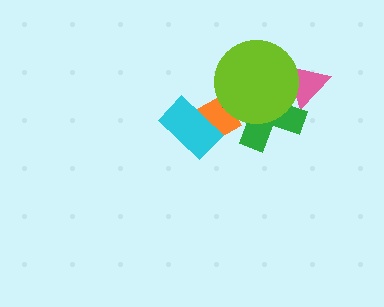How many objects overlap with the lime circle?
3 objects overlap with the lime circle.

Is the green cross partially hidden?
Yes, it is partially covered by another shape.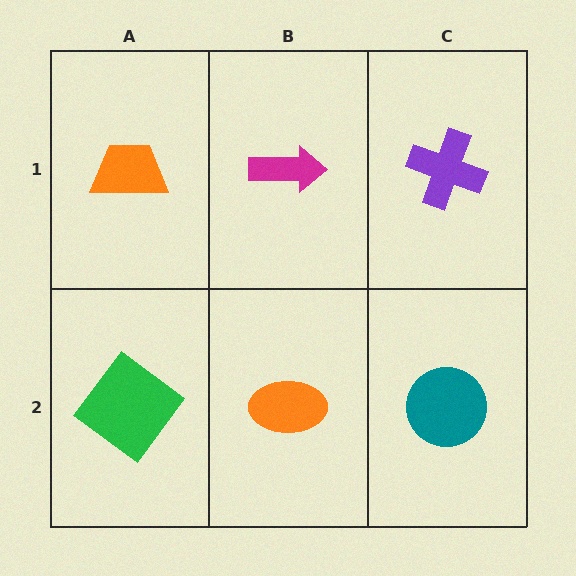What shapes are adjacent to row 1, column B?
An orange ellipse (row 2, column B), an orange trapezoid (row 1, column A), a purple cross (row 1, column C).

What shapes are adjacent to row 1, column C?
A teal circle (row 2, column C), a magenta arrow (row 1, column B).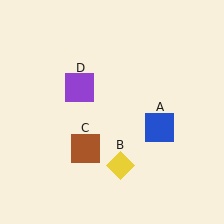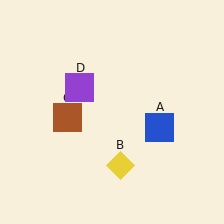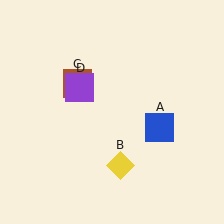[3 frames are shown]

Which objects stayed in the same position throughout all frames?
Blue square (object A) and yellow diamond (object B) and purple square (object D) remained stationary.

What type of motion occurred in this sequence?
The brown square (object C) rotated clockwise around the center of the scene.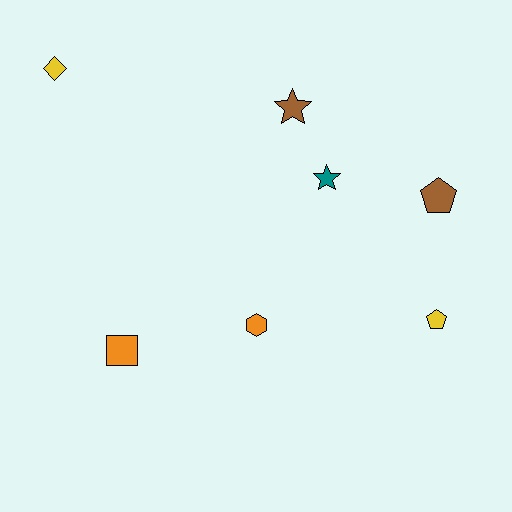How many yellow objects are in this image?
There are 2 yellow objects.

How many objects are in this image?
There are 7 objects.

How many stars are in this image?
There are 2 stars.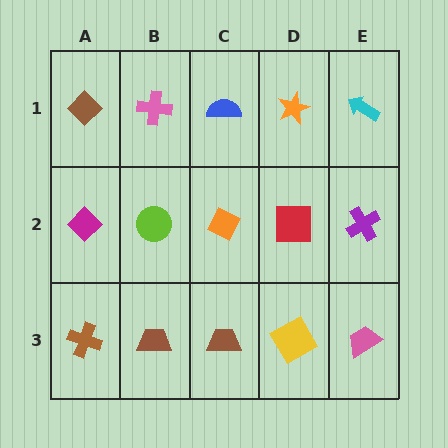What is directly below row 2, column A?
A brown cross.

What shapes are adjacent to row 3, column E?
A purple cross (row 2, column E), a yellow square (row 3, column D).